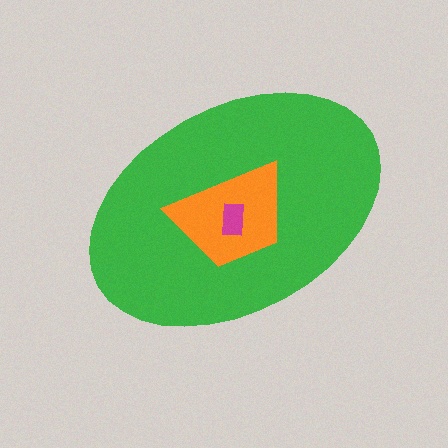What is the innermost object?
The magenta rectangle.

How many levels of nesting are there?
3.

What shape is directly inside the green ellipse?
The orange trapezoid.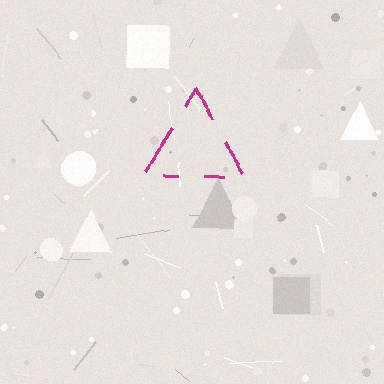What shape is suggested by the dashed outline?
The dashed outline suggests a triangle.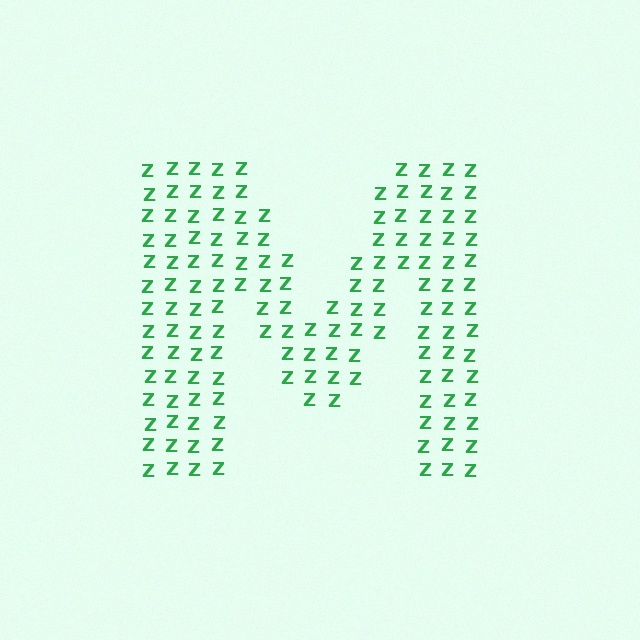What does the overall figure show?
The overall figure shows the letter M.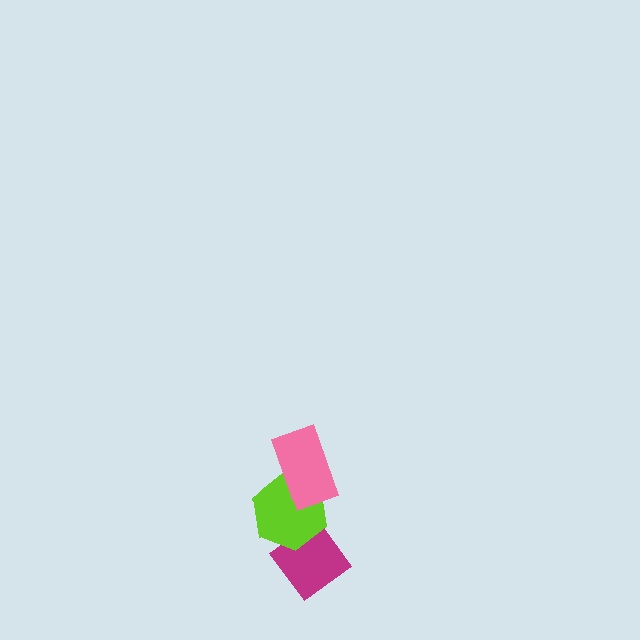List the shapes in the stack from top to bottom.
From top to bottom: the pink rectangle, the lime hexagon, the magenta diamond.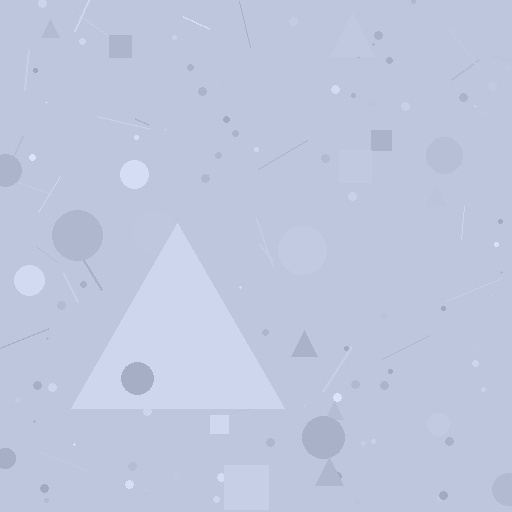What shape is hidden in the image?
A triangle is hidden in the image.